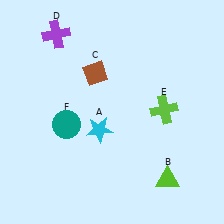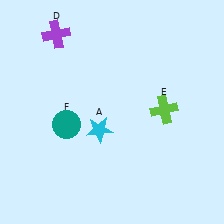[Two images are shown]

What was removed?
The brown diamond (C), the lime triangle (B) were removed in Image 2.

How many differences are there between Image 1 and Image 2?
There are 2 differences between the two images.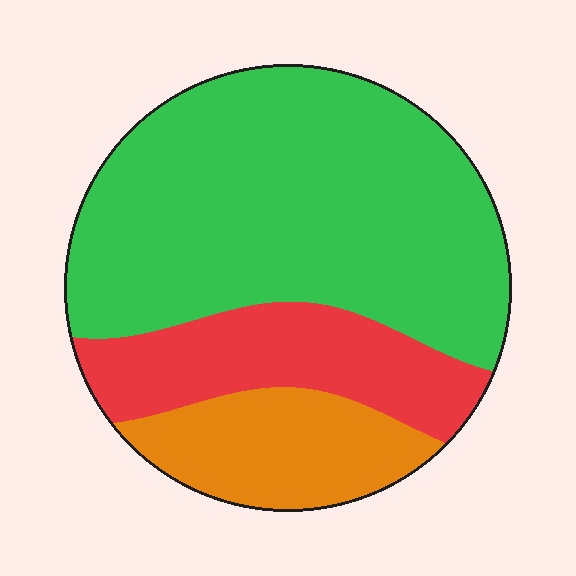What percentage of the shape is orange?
Orange covers about 20% of the shape.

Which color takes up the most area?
Green, at roughly 60%.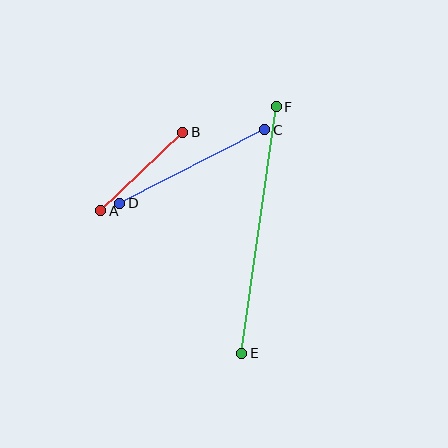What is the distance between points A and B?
The distance is approximately 114 pixels.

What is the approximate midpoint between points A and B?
The midpoint is at approximately (142, 171) pixels.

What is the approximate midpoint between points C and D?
The midpoint is at approximately (192, 167) pixels.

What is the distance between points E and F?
The distance is approximately 249 pixels.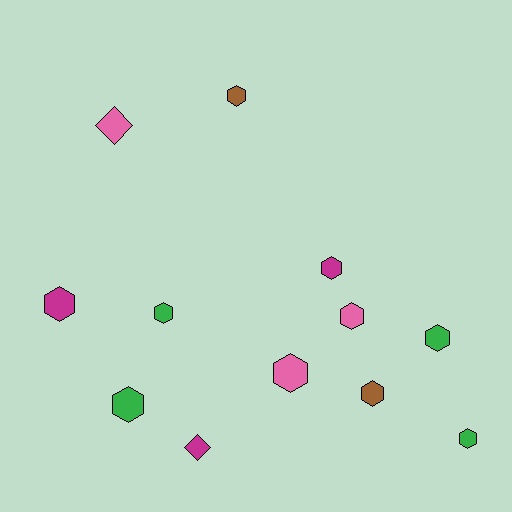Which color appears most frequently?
Green, with 4 objects.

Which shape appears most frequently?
Hexagon, with 10 objects.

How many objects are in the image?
There are 12 objects.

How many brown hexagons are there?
There are 2 brown hexagons.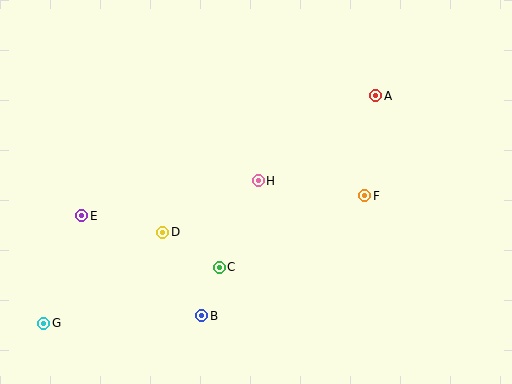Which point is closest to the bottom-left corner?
Point G is closest to the bottom-left corner.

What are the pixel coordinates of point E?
Point E is at (82, 216).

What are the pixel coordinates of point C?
Point C is at (219, 267).